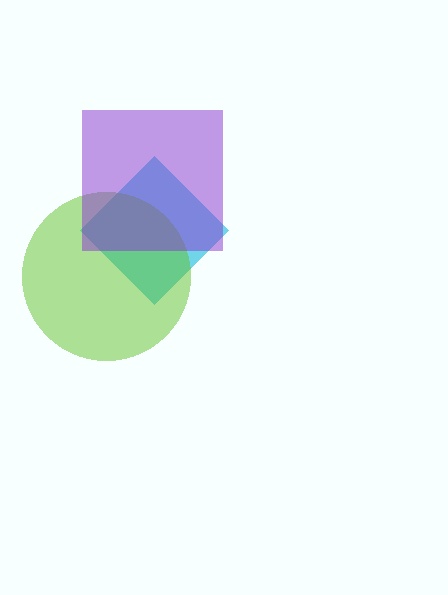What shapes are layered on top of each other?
The layered shapes are: a cyan diamond, a lime circle, a purple square.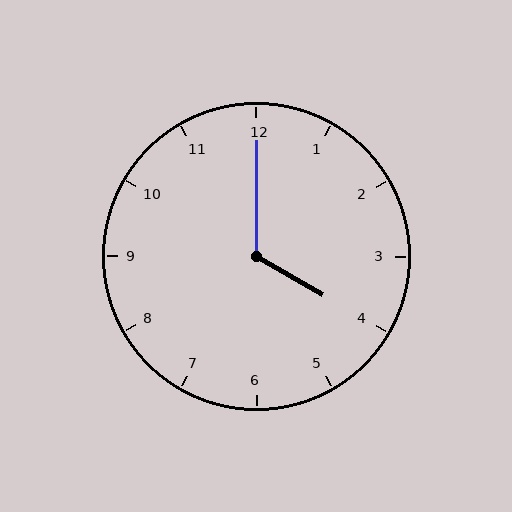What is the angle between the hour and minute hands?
Approximately 120 degrees.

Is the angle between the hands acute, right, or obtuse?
It is obtuse.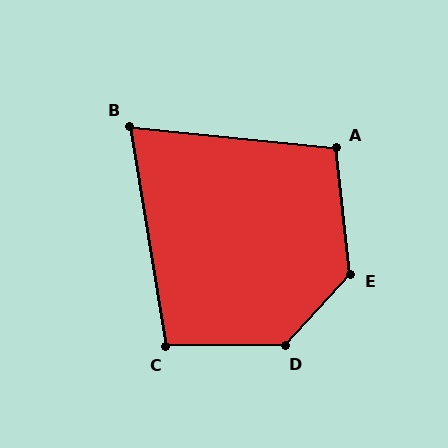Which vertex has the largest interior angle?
D, at approximately 133 degrees.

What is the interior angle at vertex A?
Approximately 102 degrees (obtuse).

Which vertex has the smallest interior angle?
B, at approximately 75 degrees.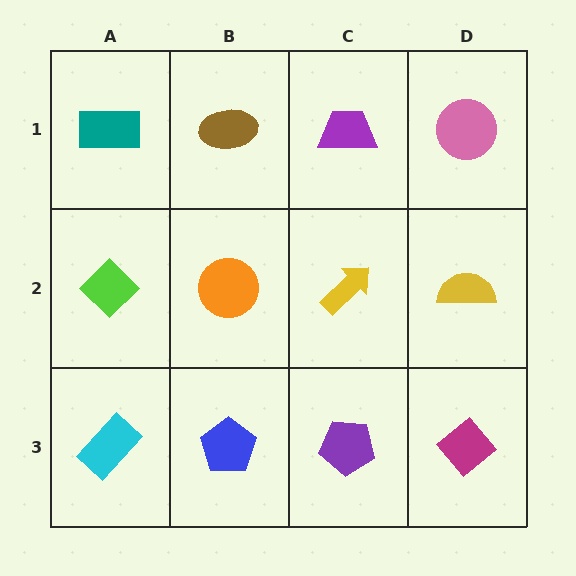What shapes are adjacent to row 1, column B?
An orange circle (row 2, column B), a teal rectangle (row 1, column A), a purple trapezoid (row 1, column C).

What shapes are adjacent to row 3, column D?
A yellow semicircle (row 2, column D), a purple pentagon (row 3, column C).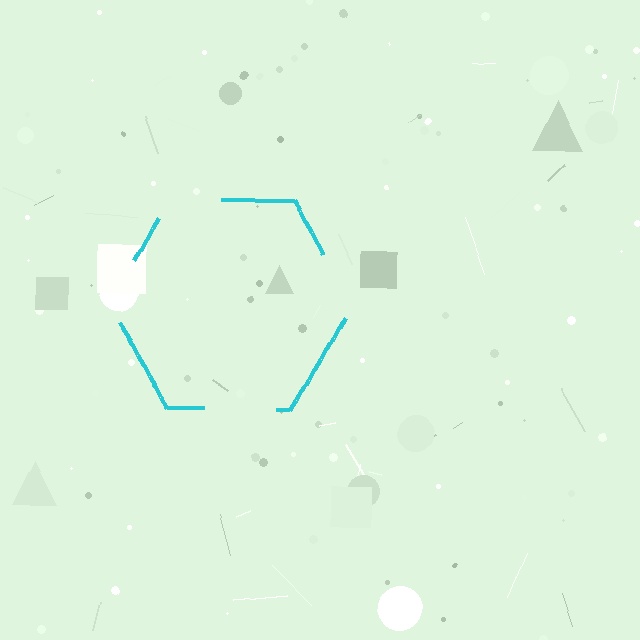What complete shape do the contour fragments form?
The contour fragments form a hexagon.